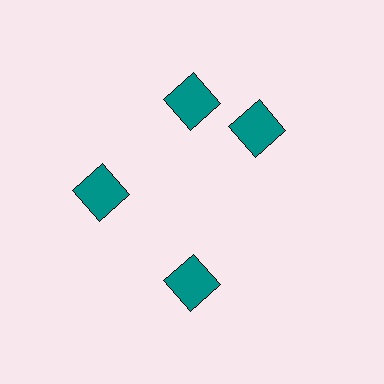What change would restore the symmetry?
The symmetry would be restored by rotating it back into even spacing with its neighbors so that all 4 squares sit at equal angles and equal distance from the center.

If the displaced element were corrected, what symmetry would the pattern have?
It would have 4-fold rotational symmetry — the pattern would map onto itself every 90 degrees.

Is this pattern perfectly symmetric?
No. The 4 teal squares are arranged in a ring, but one element near the 3 o'clock position is rotated out of alignment along the ring, breaking the 4-fold rotational symmetry.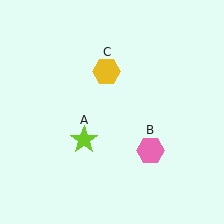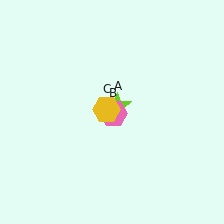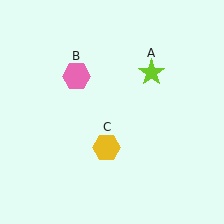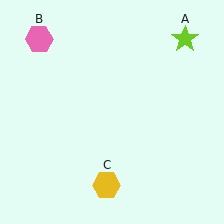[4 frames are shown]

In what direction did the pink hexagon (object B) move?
The pink hexagon (object B) moved up and to the left.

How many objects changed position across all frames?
3 objects changed position: lime star (object A), pink hexagon (object B), yellow hexagon (object C).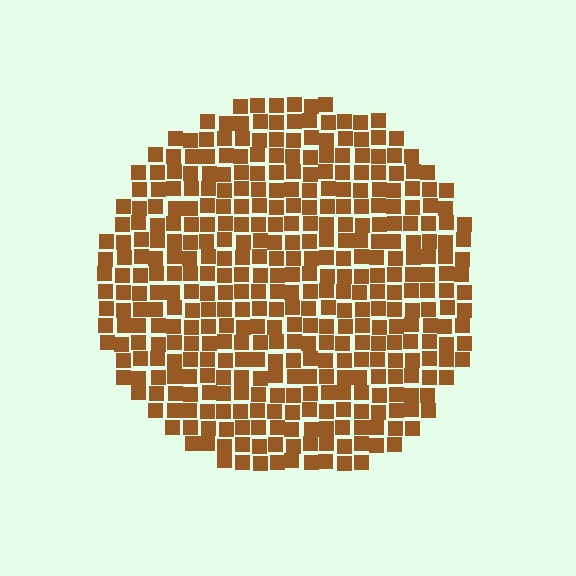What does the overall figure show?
The overall figure shows a circle.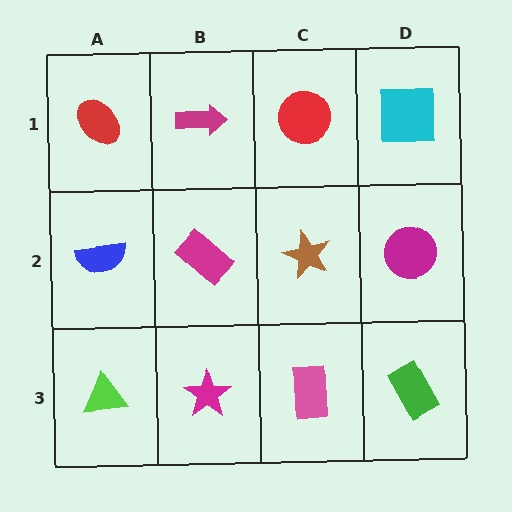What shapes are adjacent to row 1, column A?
A blue semicircle (row 2, column A), a magenta arrow (row 1, column B).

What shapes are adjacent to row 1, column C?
A brown star (row 2, column C), a magenta arrow (row 1, column B), a cyan square (row 1, column D).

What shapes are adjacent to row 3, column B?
A magenta rectangle (row 2, column B), a lime triangle (row 3, column A), a pink rectangle (row 3, column C).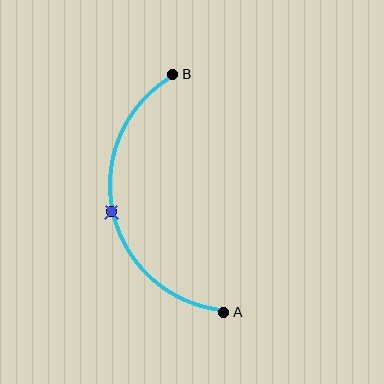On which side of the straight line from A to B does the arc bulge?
The arc bulges to the left of the straight line connecting A and B.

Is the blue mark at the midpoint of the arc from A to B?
Yes. The blue mark lies on the arc at equal arc-length from both A and B — it is the arc midpoint.